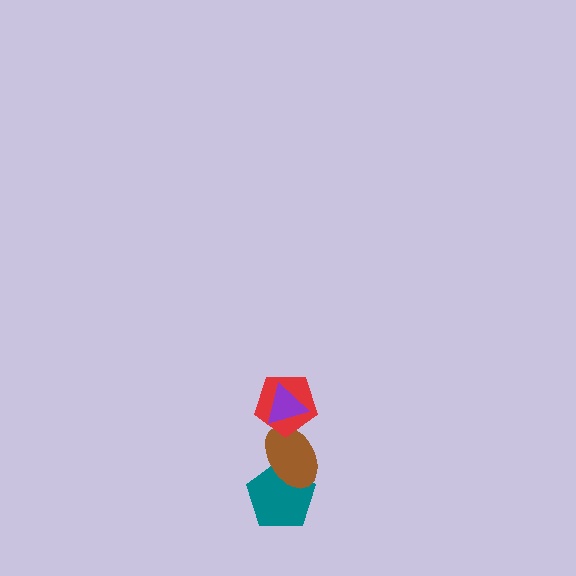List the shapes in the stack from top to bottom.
From top to bottom: the purple triangle, the red pentagon, the brown ellipse, the teal pentagon.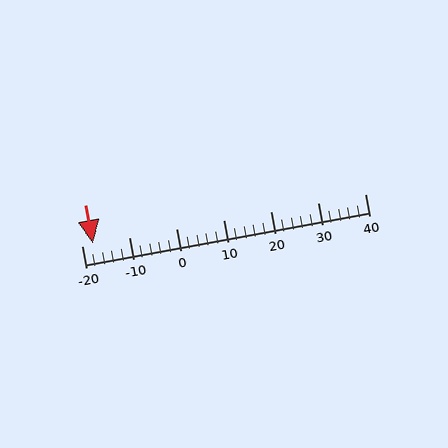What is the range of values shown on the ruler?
The ruler shows values from -20 to 40.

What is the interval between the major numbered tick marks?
The major tick marks are spaced 10 units apart.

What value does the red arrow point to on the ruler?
The red arrow points to approximately -18.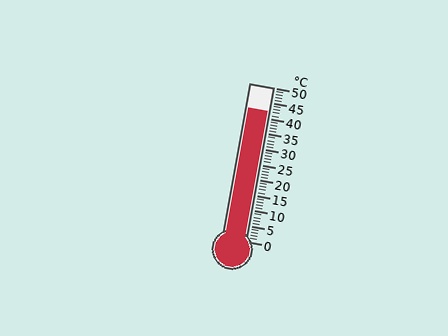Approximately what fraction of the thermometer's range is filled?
The thermometer is filled to approximately 85% of its range.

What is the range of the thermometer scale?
The thermometer scale ranges from 0°C to 50°C.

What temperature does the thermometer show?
The thermometer shows approximately 42°C.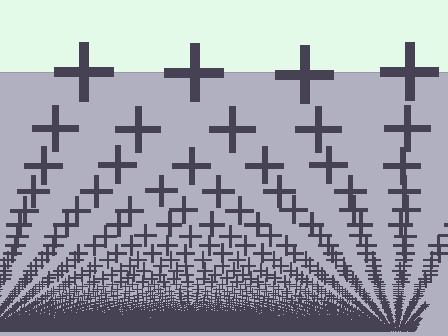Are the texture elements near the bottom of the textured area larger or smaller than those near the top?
Smaller. The gradient is inverted — elements near the bottom are smaller and denser.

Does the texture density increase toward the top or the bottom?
Density increases toward the bottom.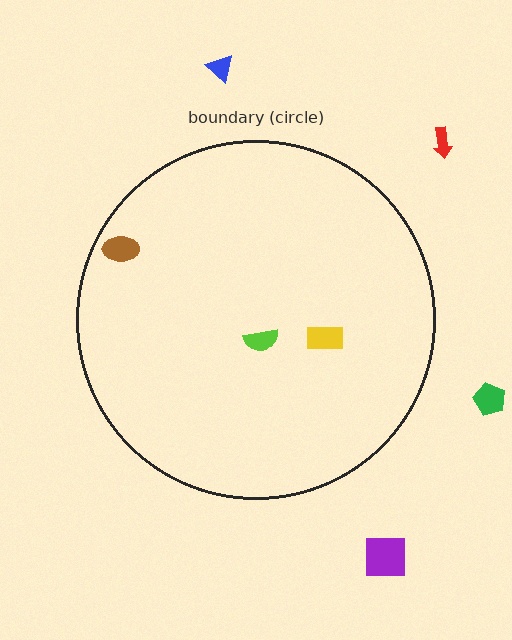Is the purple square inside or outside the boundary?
Outside.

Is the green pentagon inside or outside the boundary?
Outside.